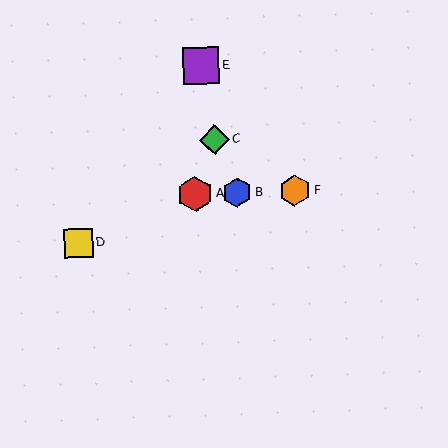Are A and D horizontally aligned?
No, A is at y≈194 and D is at y≈243.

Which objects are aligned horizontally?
Objects A, B, F are aligned horizontally.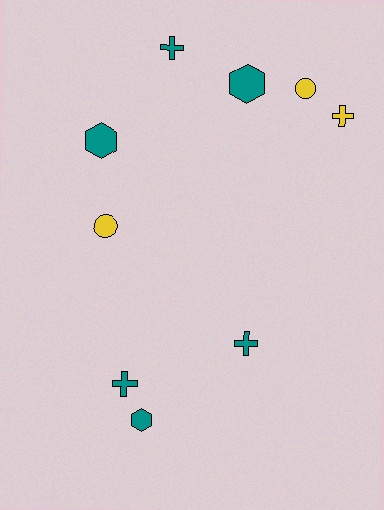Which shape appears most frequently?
Cross, with 4 objects.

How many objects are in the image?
There are 9 objects.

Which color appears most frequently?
Teal, with 6 objects.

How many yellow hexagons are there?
There are no yellow hexagons.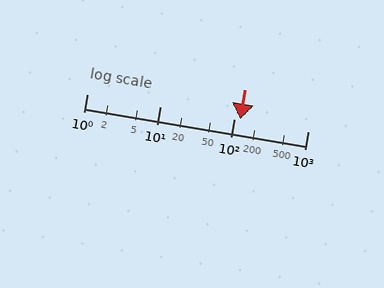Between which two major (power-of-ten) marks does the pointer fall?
The pointer is between 100 and 1000.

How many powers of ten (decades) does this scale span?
The scale spans 3 decades, from 1 to 1000.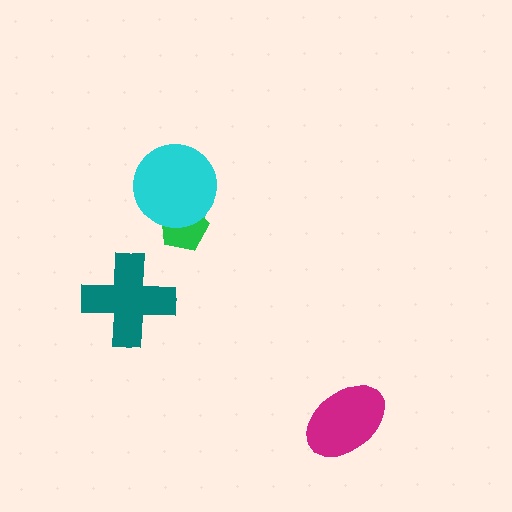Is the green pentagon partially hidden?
Yes, it is partially covered by another shape.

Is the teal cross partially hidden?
No, no other shape covers it.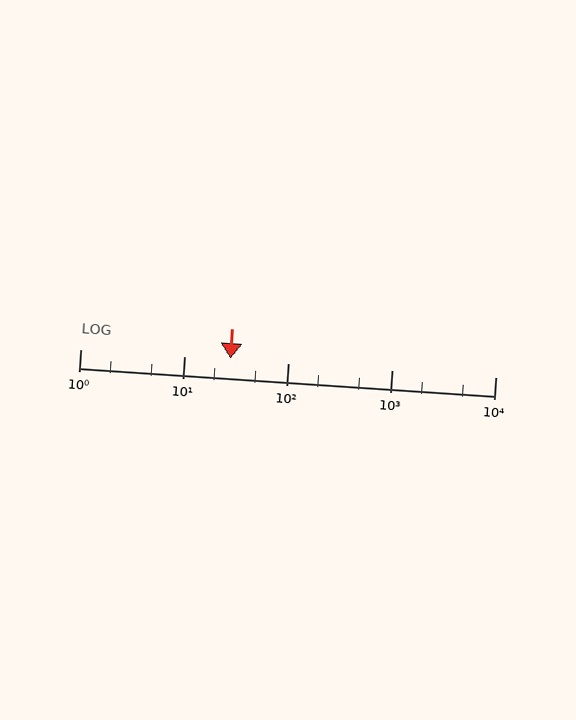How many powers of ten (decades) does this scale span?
The scale spans 4 decades, from 1 to 10000.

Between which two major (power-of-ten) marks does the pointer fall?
The pointer is between 10 and 100.